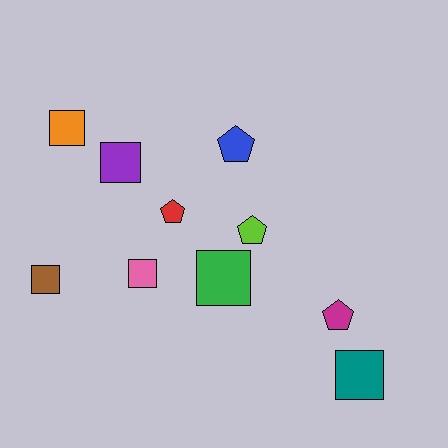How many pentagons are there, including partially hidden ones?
There are 4 pentagons.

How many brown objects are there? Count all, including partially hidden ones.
There is 1 brown object.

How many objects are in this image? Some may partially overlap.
There are 10 objects.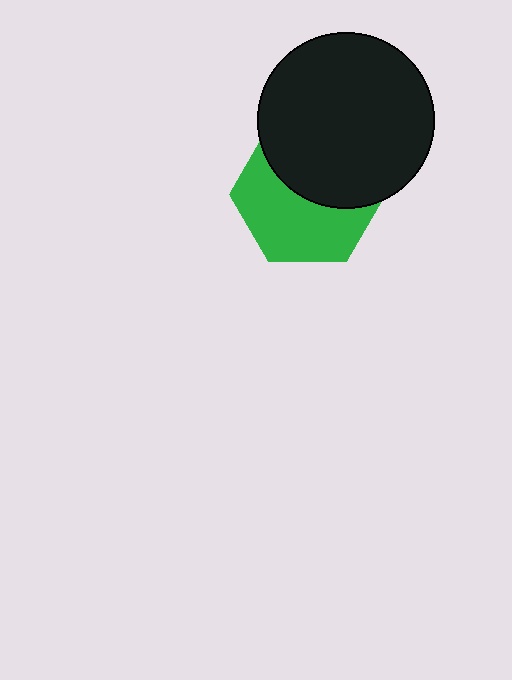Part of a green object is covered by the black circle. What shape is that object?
It is a hexagon.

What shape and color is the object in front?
The object in front is a black circle.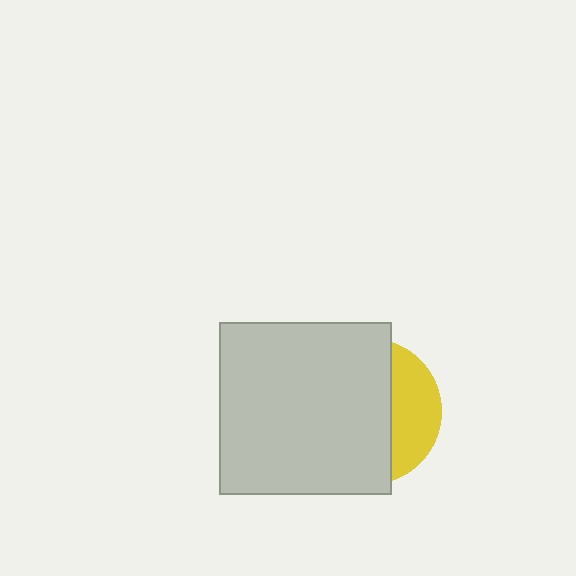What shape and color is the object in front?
The object in front is a light gray square.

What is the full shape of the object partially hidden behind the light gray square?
The partially hidden object is a yellow circle.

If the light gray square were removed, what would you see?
You would see the complete yellow circle.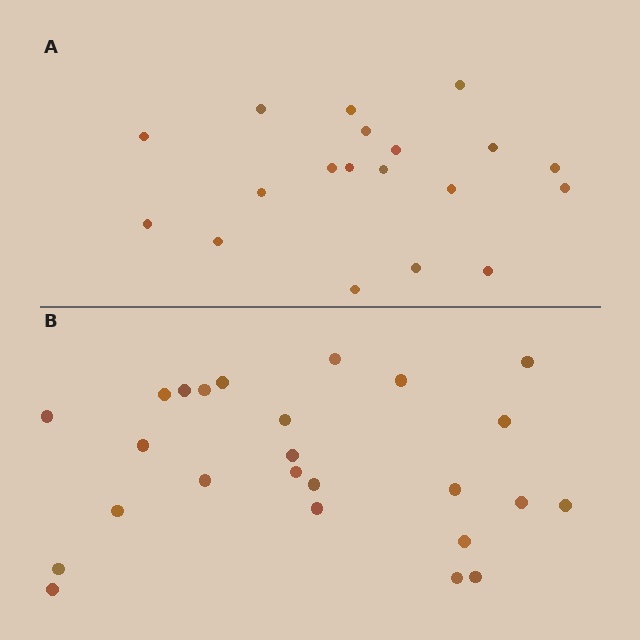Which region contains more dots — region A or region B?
Region B (the bottom region) has more dots.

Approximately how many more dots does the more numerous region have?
Region B has about 6 more dots than region A.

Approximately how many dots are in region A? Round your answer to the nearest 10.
About 20 dots. (The exact count is 19, which rounds to 20.)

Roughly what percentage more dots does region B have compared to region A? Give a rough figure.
About 30% more.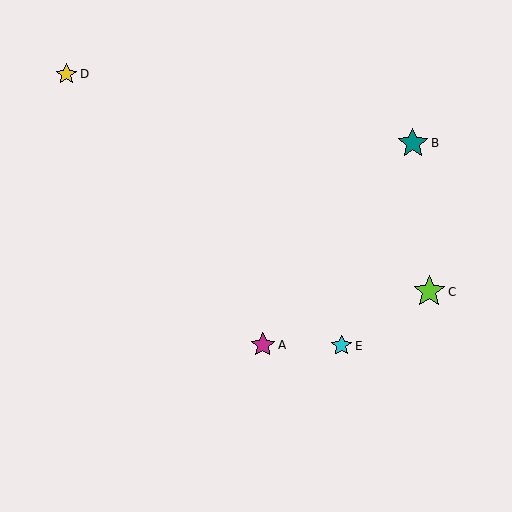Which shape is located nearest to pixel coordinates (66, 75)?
The yellow star (labeled D) at (66, 74) is nearest to that location.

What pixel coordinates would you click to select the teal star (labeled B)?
Click at (413, 143) to select the teal star B.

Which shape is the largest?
The lime star (labeled C) is the largest.